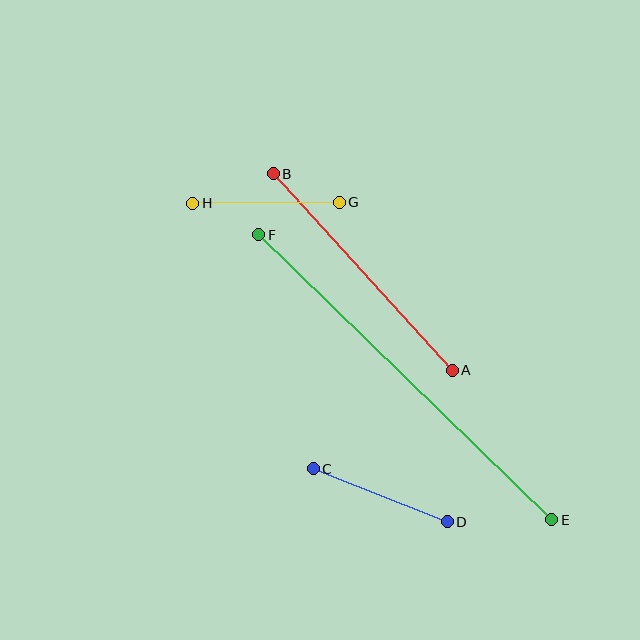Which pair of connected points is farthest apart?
Points E and F are farthest apart.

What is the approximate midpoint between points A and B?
The midpoint is at approximately (363, 272) pixels.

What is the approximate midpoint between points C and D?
The midpoint is at approximately (380, 495) pixels.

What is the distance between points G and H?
The distance is approximately 147 pixels.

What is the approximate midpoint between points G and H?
The midpoint is at approximately (266, 203) pixels.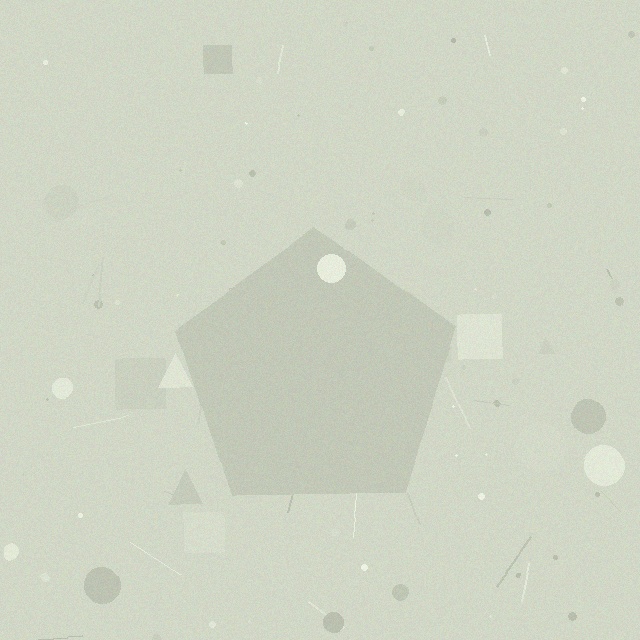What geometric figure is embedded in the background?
A pentagon is embedded in the background.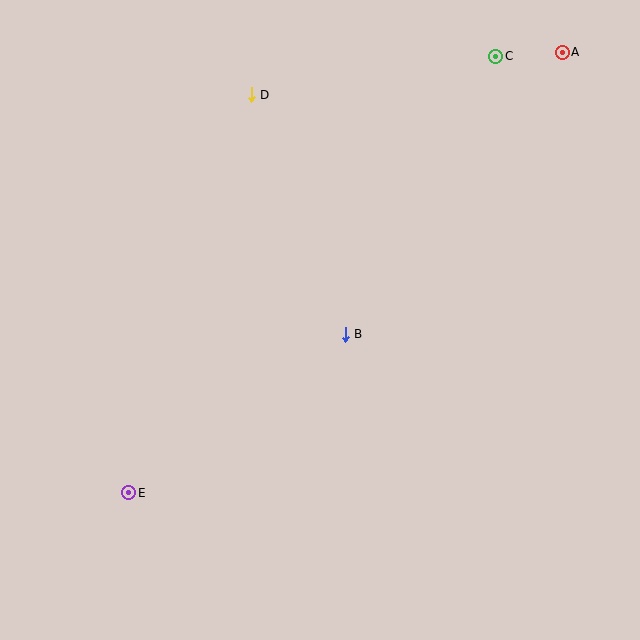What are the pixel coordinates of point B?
Point B is at (345, 334).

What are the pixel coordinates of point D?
Point D is at (251, 95).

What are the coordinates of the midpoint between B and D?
The midpoint between B and D is at (298, 214).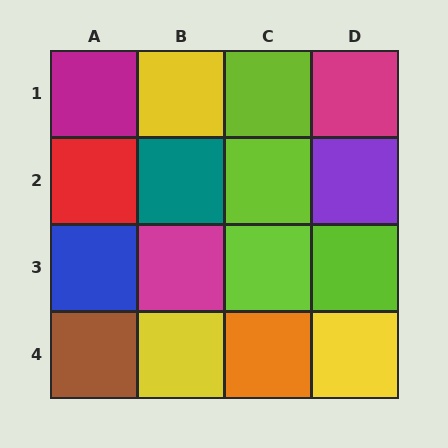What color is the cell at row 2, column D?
Purple.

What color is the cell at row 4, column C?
Orange.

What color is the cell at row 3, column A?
Blue.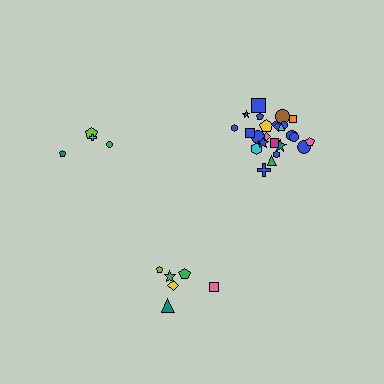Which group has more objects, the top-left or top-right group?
The top-right group.